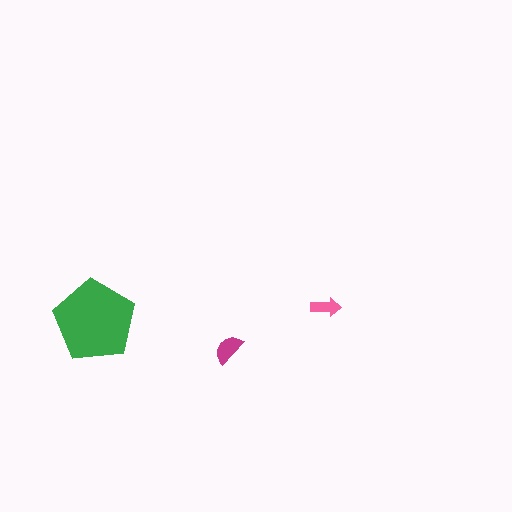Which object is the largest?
The green pentagon.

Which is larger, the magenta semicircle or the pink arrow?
The magenta semicircle.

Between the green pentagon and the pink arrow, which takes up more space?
The green pentagon.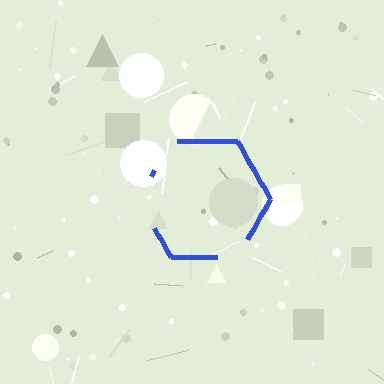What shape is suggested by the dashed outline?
The dashed outline suggests a hexagon.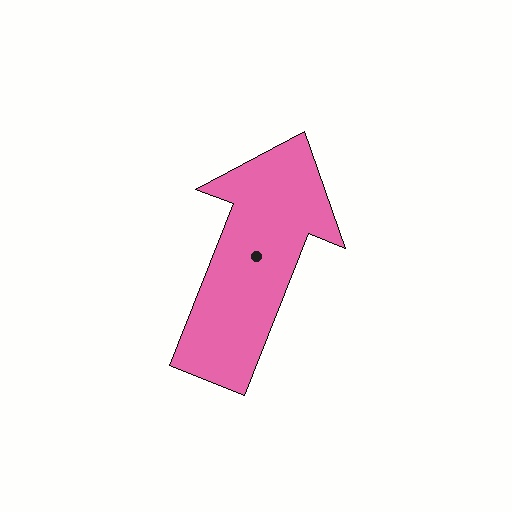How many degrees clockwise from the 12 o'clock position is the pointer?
Approximately 21 degrees.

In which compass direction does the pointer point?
North.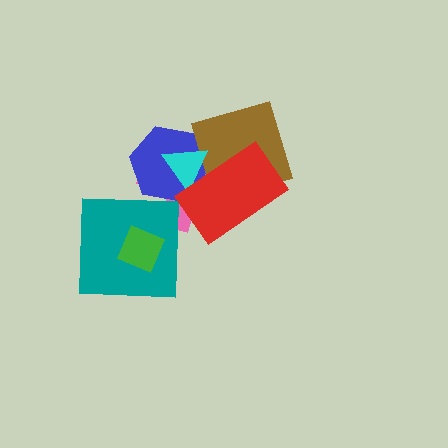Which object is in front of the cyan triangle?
The red rectangle is in front of the cyan triangle.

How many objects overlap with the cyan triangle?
4 objects overlap with the cyan triangle.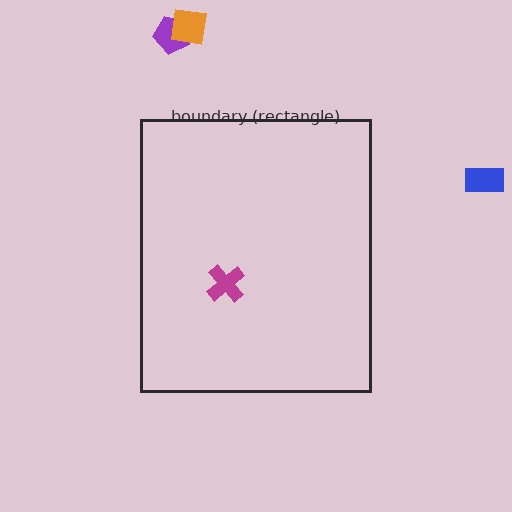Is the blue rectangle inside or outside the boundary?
Outside.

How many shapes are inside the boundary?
1 inside, 3 outside.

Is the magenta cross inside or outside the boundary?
Inside.